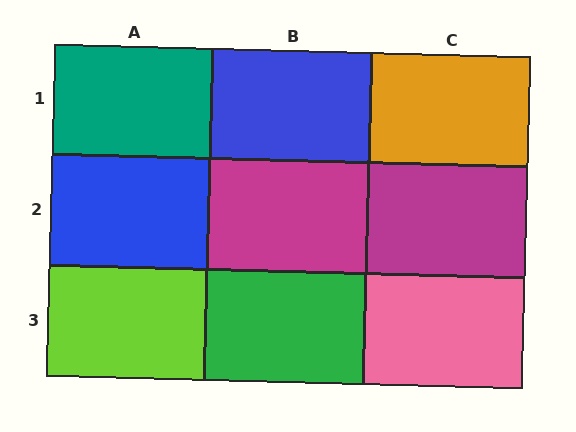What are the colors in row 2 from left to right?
Blue, magenta, magenta.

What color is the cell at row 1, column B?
Blue.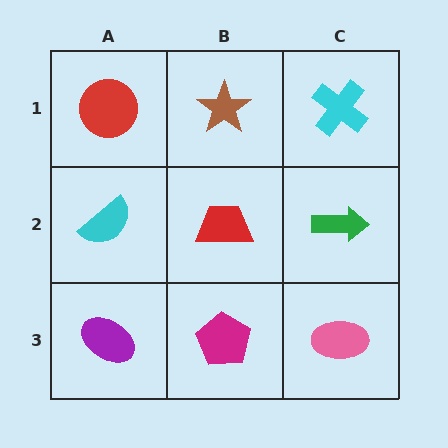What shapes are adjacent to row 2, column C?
A cyan cross (row 1, column C), a pink ellipse (row 3, column C), a red trapezoid (row 2, column B).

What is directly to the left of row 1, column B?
A red circle.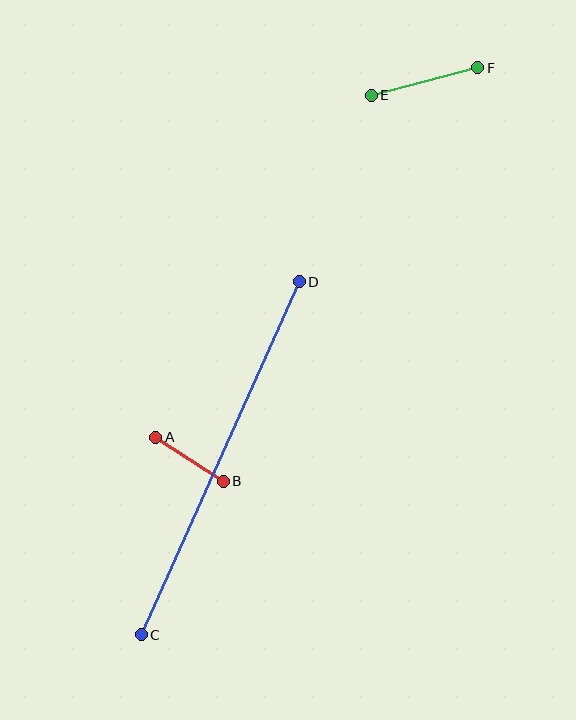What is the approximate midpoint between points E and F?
The midpoint is at approximately (424, 82) pixels.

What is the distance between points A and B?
The distance is approximately 80 pixels.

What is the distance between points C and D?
The distance is approximately 387 pixels.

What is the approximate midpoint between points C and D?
The midpoint is at approximately (220, 458) pixels.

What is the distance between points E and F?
The distance is approximately 110 pixels.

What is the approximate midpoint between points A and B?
The midpoint is at approximately (190, 459) pixels.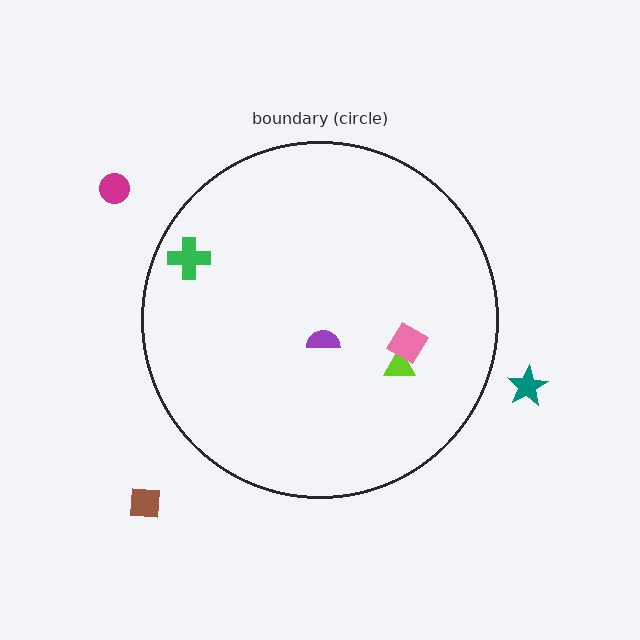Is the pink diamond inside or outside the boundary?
Inside.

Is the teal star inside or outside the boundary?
Outside.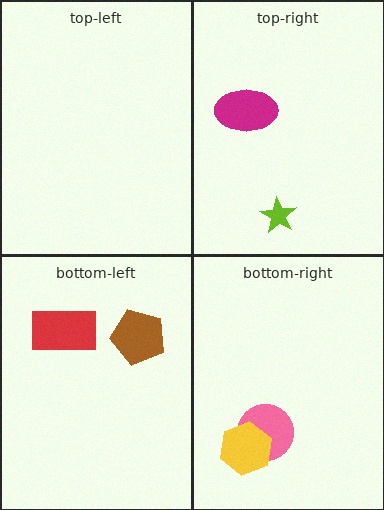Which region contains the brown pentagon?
The bottom-left region.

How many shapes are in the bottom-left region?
2.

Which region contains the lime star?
The top-right region.